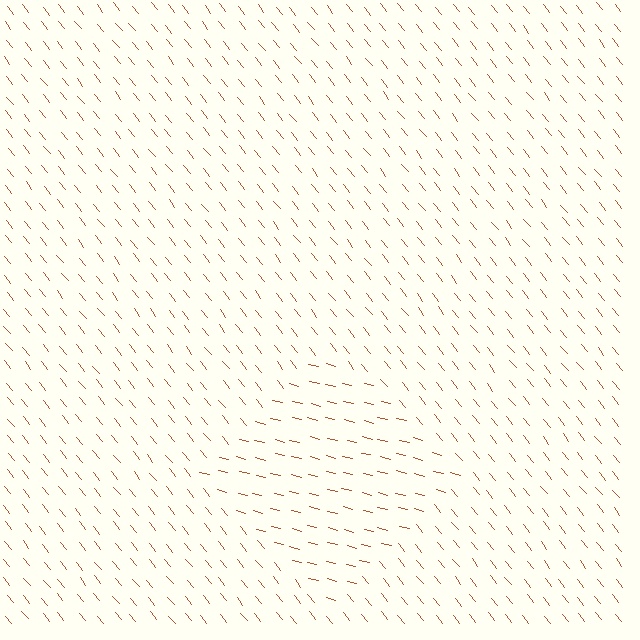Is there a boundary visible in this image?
Yes, there is a texture boundary formed by a change in line orientation.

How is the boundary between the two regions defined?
The boundary is defined purely by a change in line orientation (approximately 37 degrees difference). All lines are the same color and thickness.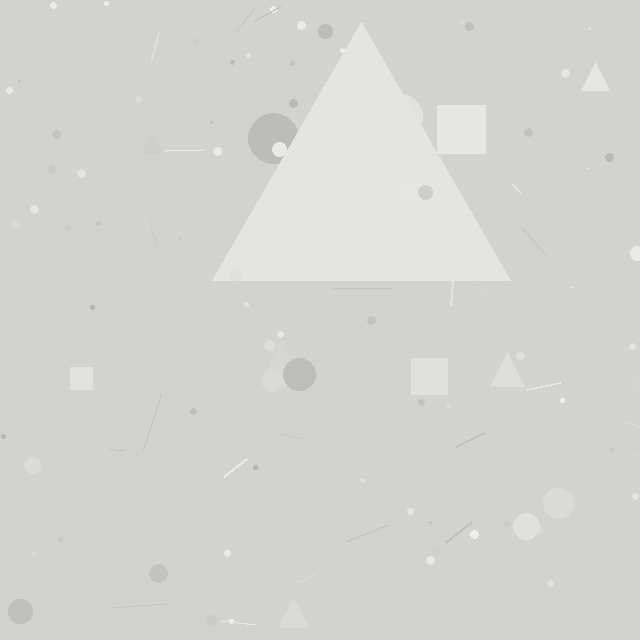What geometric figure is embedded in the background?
A triangle is embedded in the background.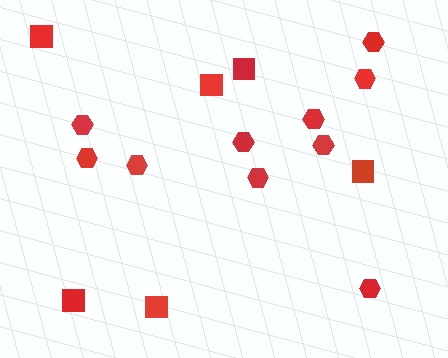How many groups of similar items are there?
There are 2 groups: one group of hexagons (10) and one group of squares (6).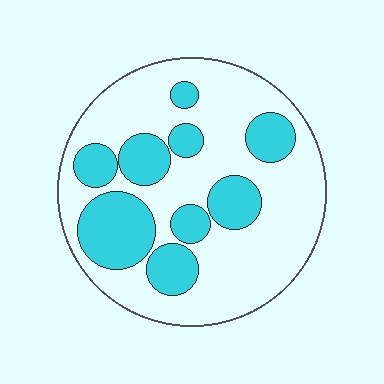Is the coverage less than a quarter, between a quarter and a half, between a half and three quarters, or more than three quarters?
Between a quarter and a half.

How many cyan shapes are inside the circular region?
9.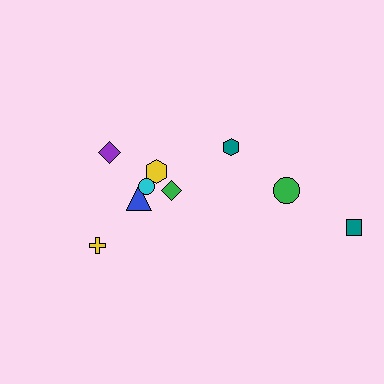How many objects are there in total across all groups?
There are 9 objects.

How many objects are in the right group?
There are 3 objects.